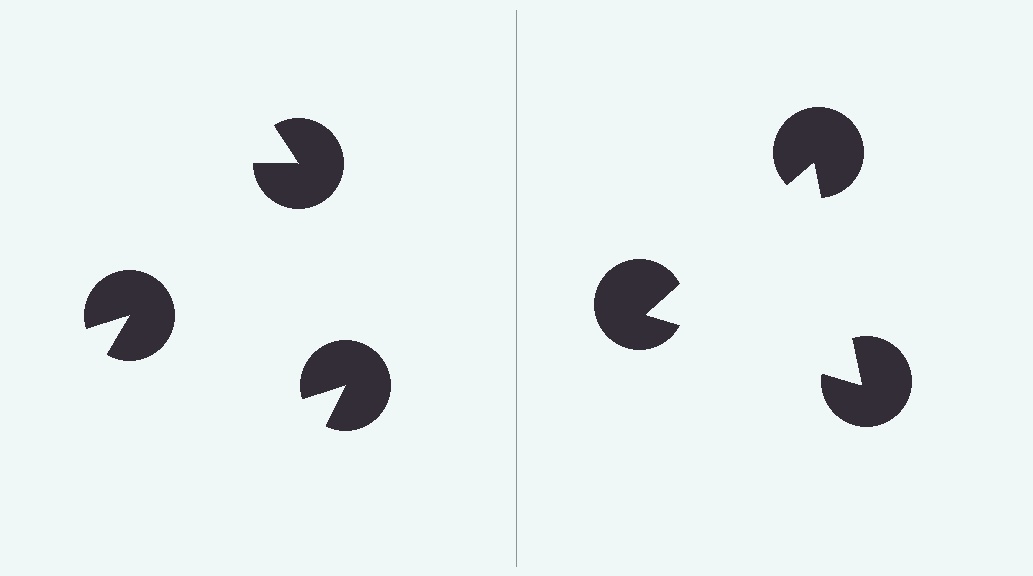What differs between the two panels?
The pac-man discs are positioned identically on both sides; only the wedge orientations differ. On the right they align to a triangle; on the left they are misaligned.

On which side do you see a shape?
An illusory triangle appears on the right side. On the left side the wedge cuts are rotated, so no coherent shape forms.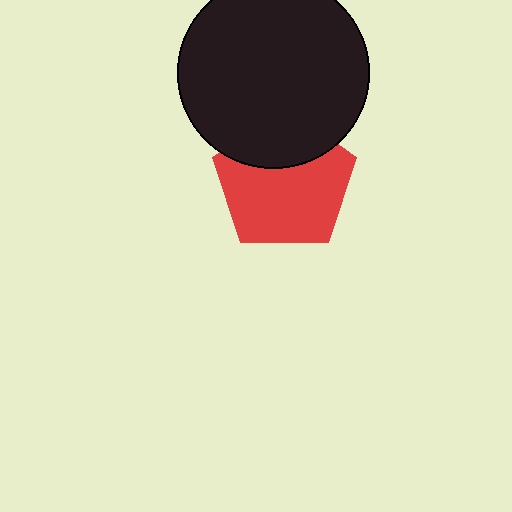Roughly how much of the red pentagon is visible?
Most of it is visible (roughly 69%).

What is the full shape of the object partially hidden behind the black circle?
The partially hidden object is a red pentagon.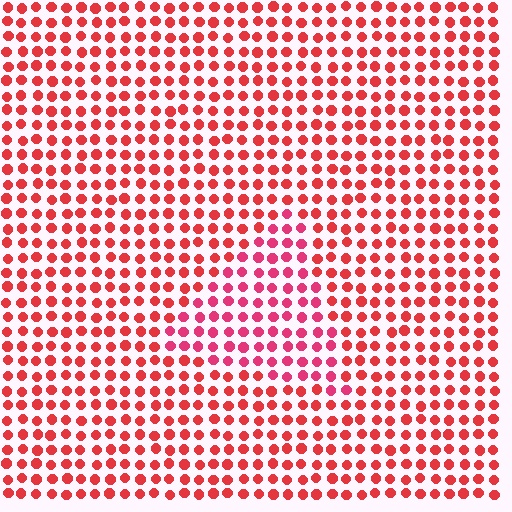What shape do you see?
I see a triangle.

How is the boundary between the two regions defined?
The boundary is defined purely by a slight shift in hue (about 21 degrees). Spacing, size, and orientation are identical on both sides.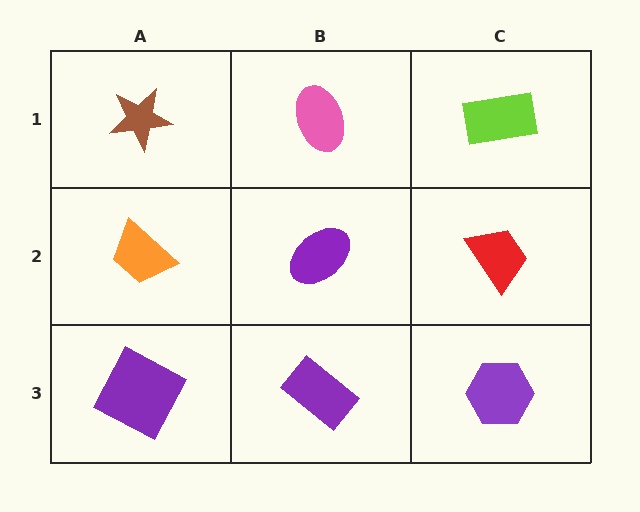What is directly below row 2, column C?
A purple hexagon.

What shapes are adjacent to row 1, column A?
An orange trapezoid (row 2, column A), a pink ellipse (row 1, column B).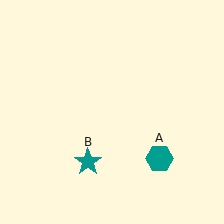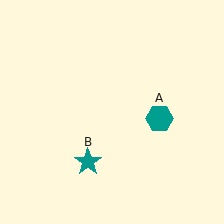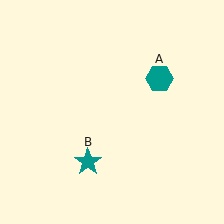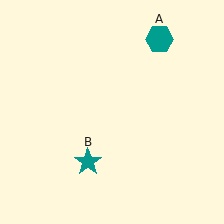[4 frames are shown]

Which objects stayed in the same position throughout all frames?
Teal star (object B) remained stationary.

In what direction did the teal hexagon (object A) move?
The teal hexagon (object A) moved up.